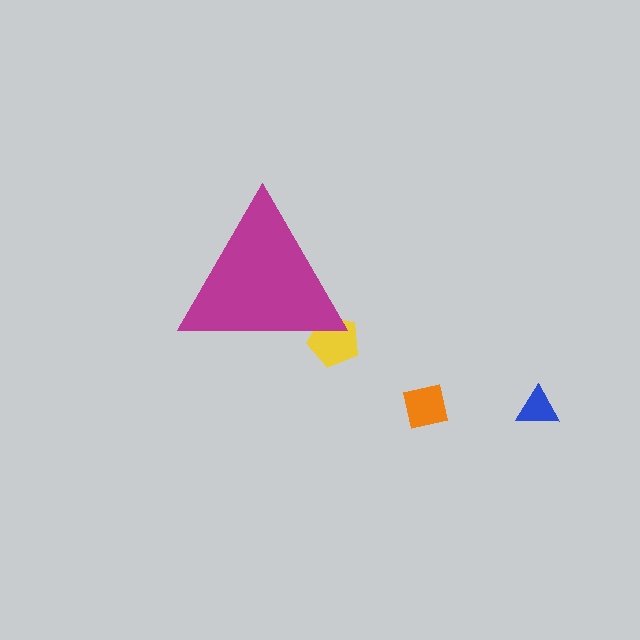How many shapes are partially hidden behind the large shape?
1 shape is partially hidden.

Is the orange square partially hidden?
No, the orange square is fully visible.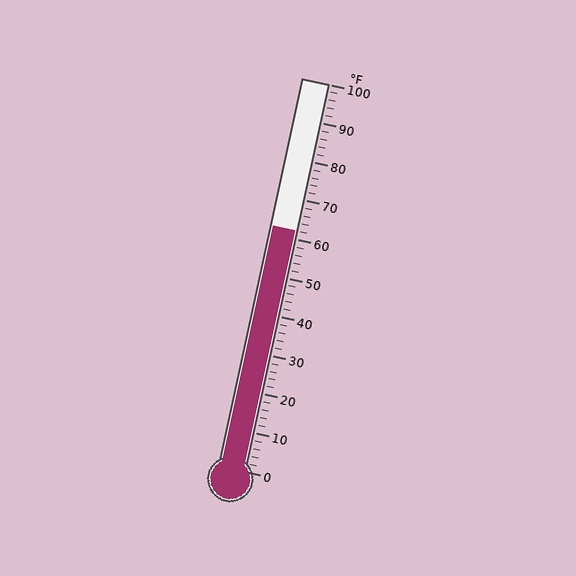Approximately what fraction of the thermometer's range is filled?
The thermometer is filled to approximately 60% of its range.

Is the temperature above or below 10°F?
The temperature is above 10°F.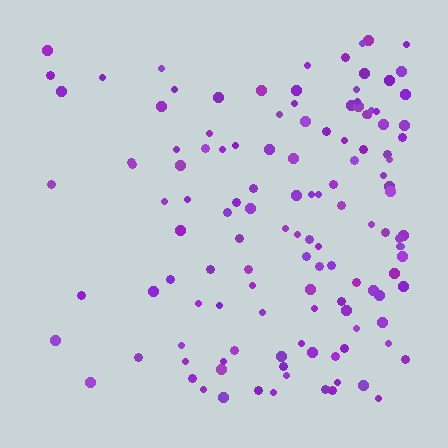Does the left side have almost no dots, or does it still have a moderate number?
Still a moderate number, just noticeably fewer than the right.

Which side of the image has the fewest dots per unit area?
The left.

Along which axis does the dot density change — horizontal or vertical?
Horizontal.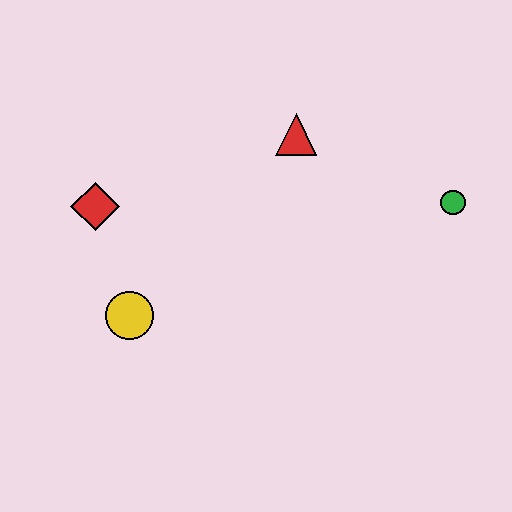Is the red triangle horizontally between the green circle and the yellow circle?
Yes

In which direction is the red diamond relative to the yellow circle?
The red diamond is above the yellow circle.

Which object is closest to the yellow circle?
The red diamond is closest to the yellow circle.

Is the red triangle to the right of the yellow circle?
Yes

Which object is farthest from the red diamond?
The green circle is farthest from the red diamond.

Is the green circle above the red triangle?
No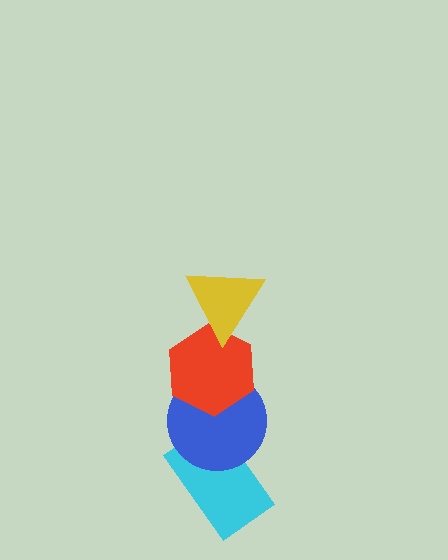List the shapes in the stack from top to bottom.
From top to bottom: the yellow triangle, the red hexagon, the blue circle, the cyan rectangle.